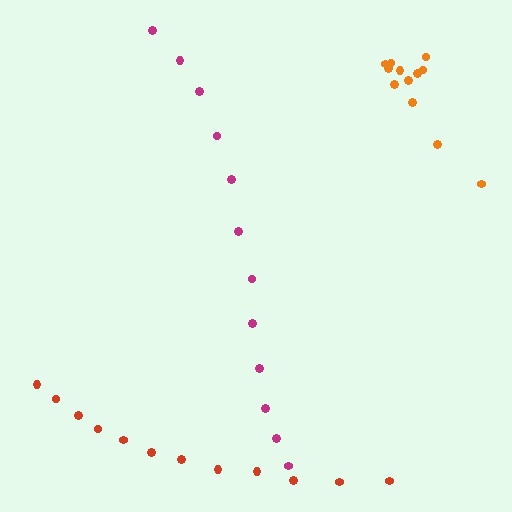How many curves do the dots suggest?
There are 3 distinct paths.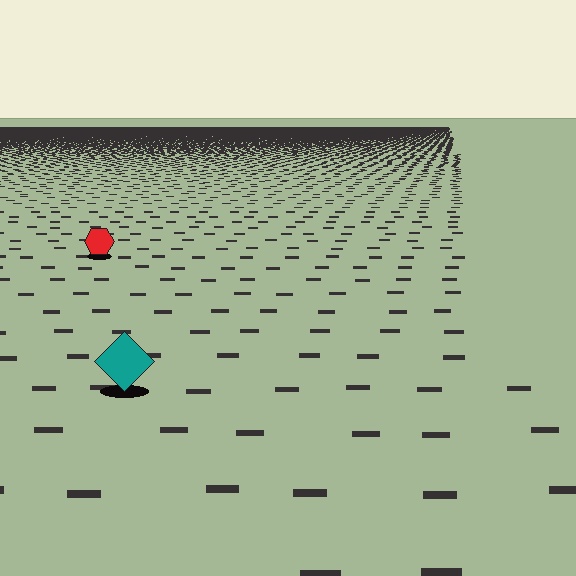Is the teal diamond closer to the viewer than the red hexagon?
Yes. The teal diamond is closer — you can tell from the texture gradient: the ground texture is coarser near it.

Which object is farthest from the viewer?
The red hexagon is farthest from the viewer. It appears smaller and the ground texture around it is denser.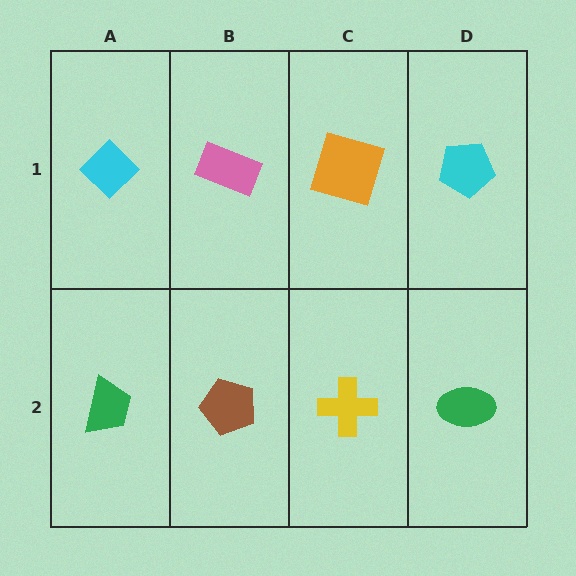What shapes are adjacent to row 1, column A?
A green trapezoid (row 2, column A), a pink rectangle (row 1, column B).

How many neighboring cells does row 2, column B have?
3.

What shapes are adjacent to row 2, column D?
A cyan pentagon (row 1, column D), a yellow cross (row 2, column C).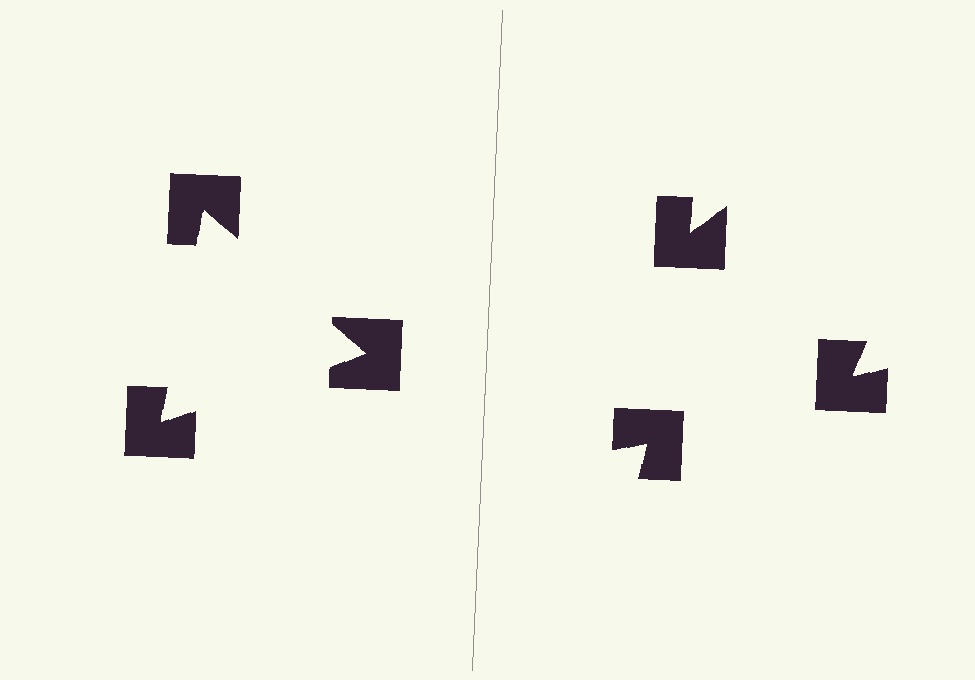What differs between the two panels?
The notched squares are positioned identically on both sides; only the wedge orientations differ. On the left they align to a triangle; on the right they are misaligned.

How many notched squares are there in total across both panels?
6 — 3 on each side.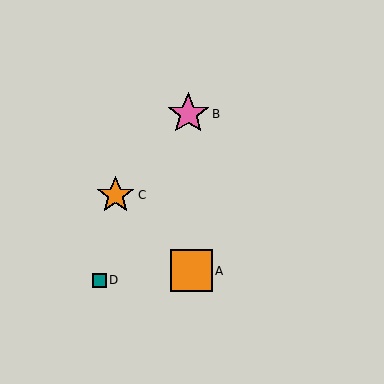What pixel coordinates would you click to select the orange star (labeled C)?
Click at (115, 195) to select the orange star C.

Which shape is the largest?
The orange square (labeled A) is the largest.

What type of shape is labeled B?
Shape B is a pink star.